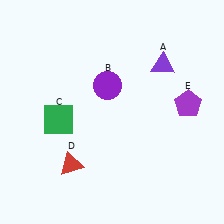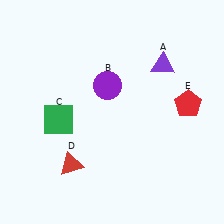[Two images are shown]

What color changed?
The pentagon (E) changed from purple in Image 1 to red in Image 2.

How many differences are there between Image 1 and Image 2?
There is 1 difference between the two images.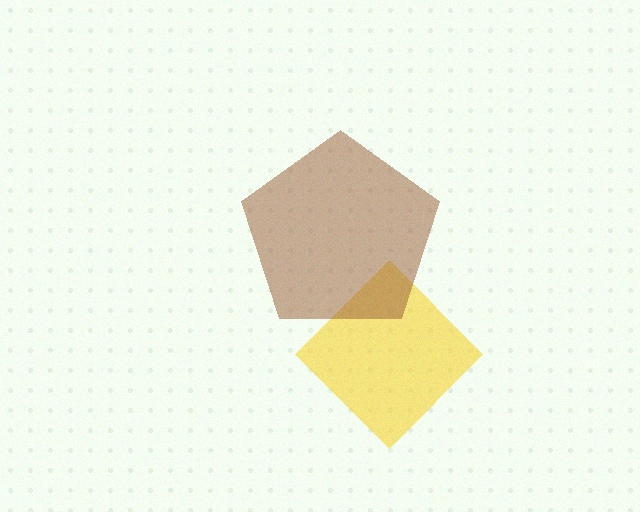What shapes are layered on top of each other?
The layered shapes are: a yellow diamond, a brown pentagon.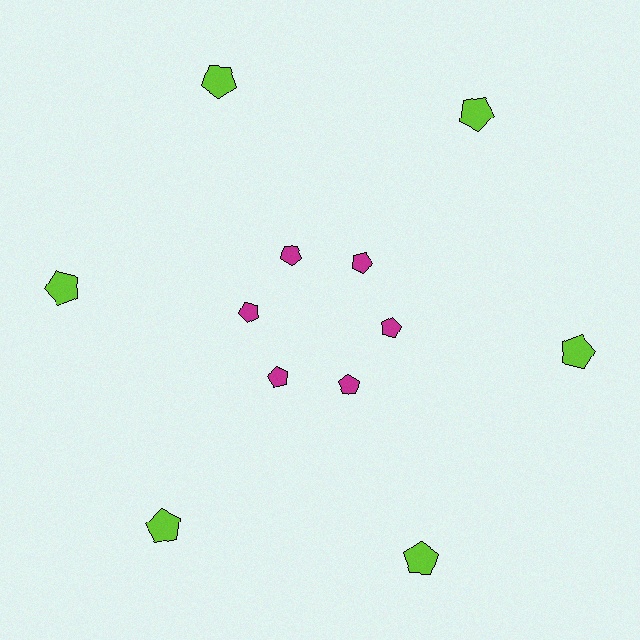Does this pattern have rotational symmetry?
Yes, this pattern has 6-fold rotational symmetry. It looks the same after rotating 60 degrees around the center.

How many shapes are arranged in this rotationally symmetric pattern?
There are 12 shapes, arranged in 6 groups of 2.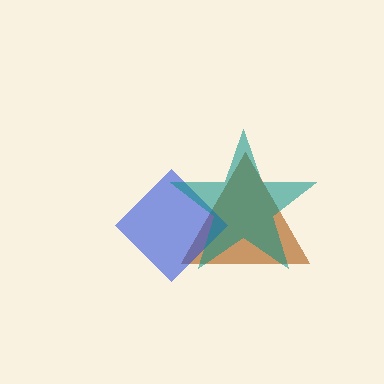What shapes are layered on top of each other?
The layered shapes are: a brown triangle, a blue diamond, a teal star.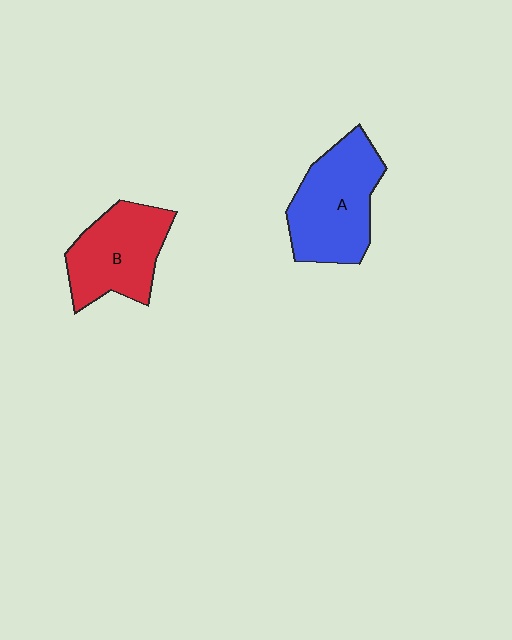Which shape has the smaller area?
Shape B (red).